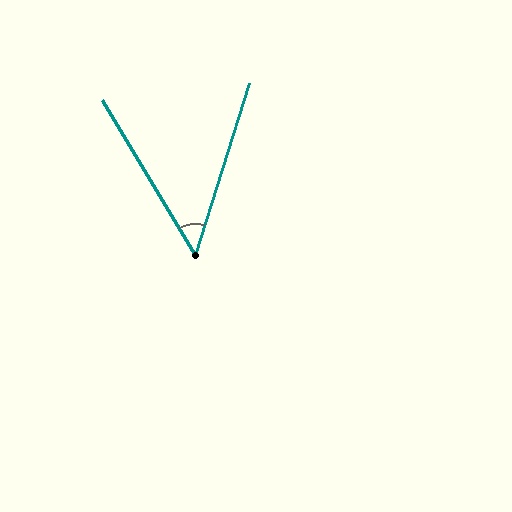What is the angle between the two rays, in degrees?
Approximately 48 degrees.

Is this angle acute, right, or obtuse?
It is acute.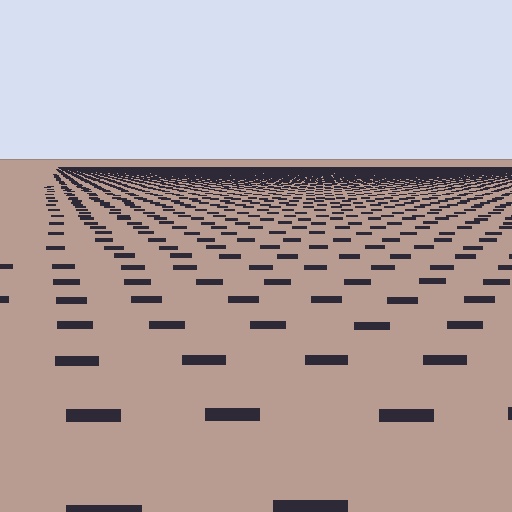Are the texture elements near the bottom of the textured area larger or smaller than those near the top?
Larger. Near the bottom, elements are closer to the viewer and appear at a bigger on-screen size.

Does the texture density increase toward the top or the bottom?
Density increases toward the top.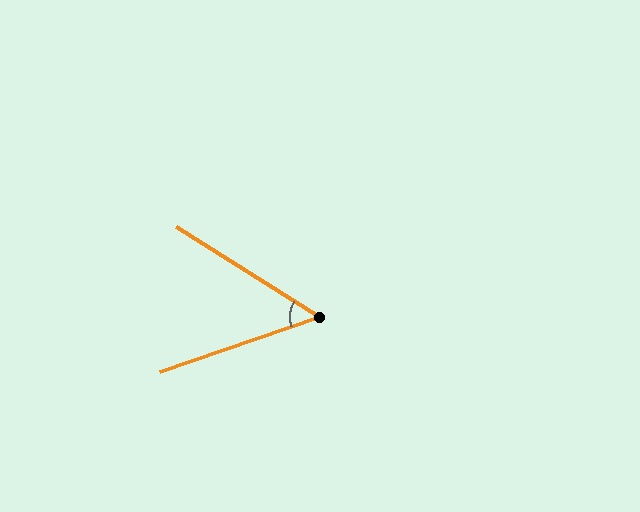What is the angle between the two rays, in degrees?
Approximately 51 degrees.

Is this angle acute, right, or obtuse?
It is acute.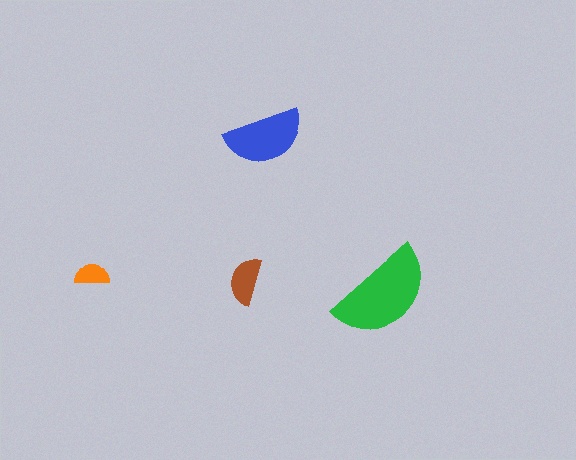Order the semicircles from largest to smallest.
the green one, the blue one, the brown one, the orange one.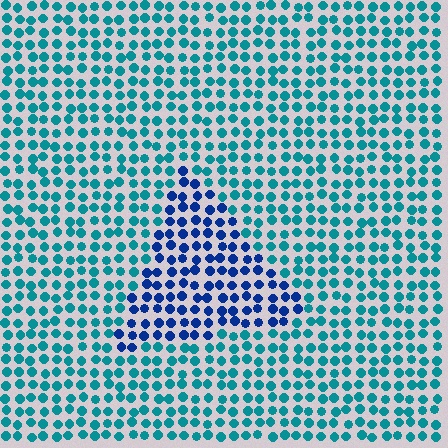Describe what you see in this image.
The image is filled with small teal elements in a uniform arrangement. A triangle-shaped region is visible where the elements are tinted to a slightly different hue, forming a subtle color boundary.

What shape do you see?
I see a triangle.